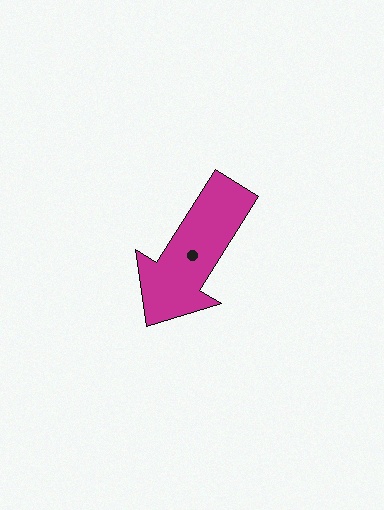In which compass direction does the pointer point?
Southwest.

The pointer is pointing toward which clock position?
Roughly 7 o'clock.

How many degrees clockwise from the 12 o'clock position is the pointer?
Approximately 212 degrees.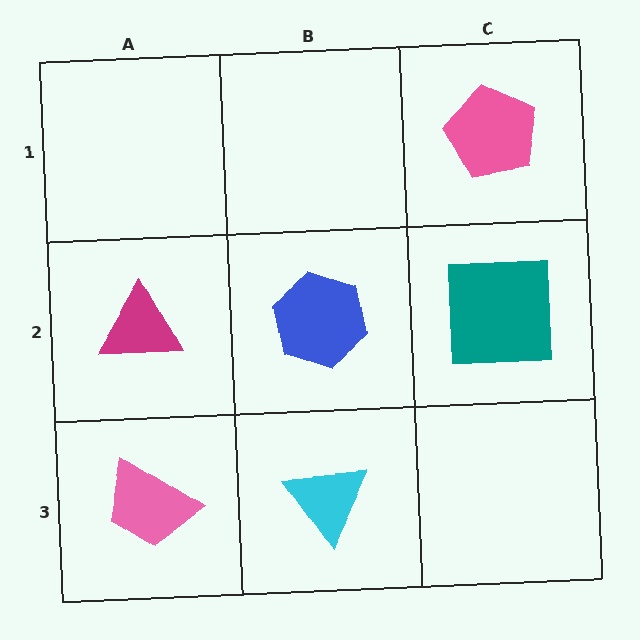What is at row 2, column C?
A teal square.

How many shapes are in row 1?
1 shape.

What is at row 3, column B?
A cyan triangle.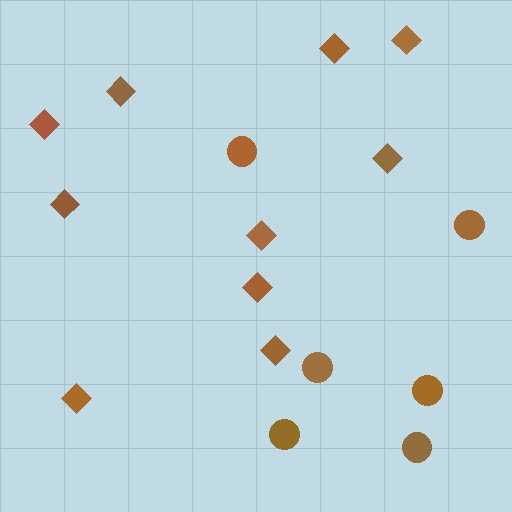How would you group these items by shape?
There are 2 groups: one group of circles (6) and one group of diamonds (10).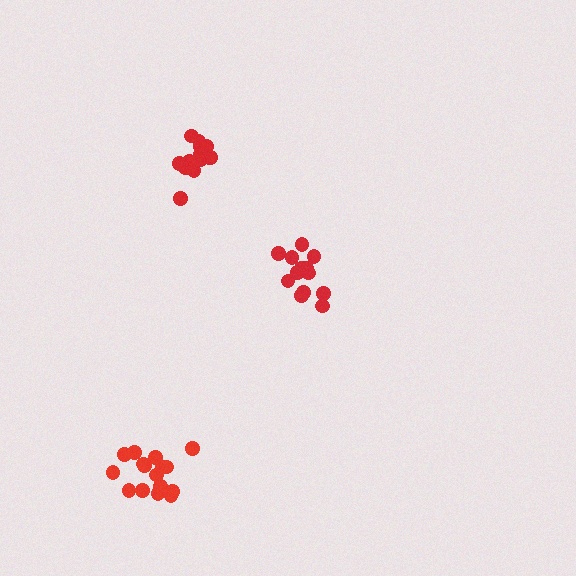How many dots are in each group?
Group 1: 14 dots, Group 2: 13 dots, Group 3: 16 dots (43 total).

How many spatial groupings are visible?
There are 3 spatial groupings.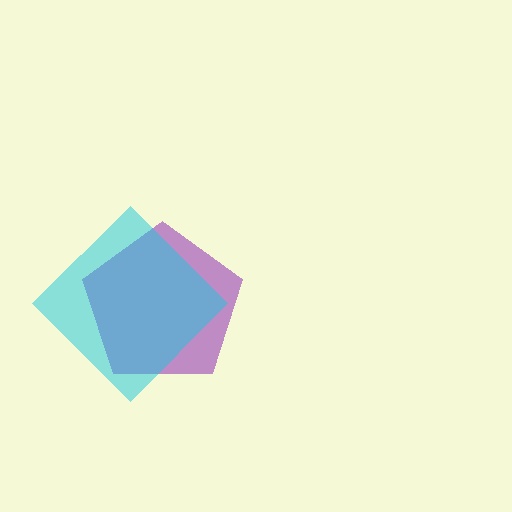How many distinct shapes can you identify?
There are 2 distinct shapes: a purple pentagon, a cyan diamond.